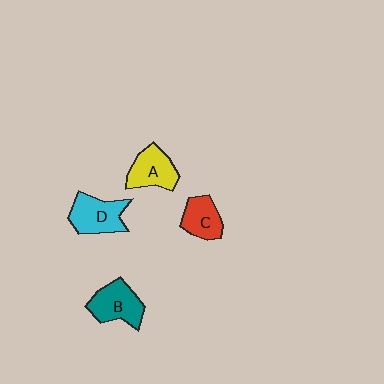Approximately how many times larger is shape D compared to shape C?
Approximately 1.3 times.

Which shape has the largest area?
Shape D (cyan).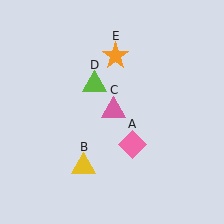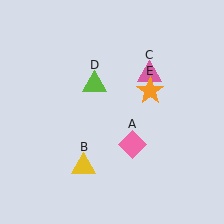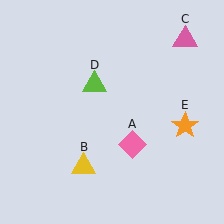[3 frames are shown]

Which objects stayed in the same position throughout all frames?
Pink diamond (object A) and yellow triangle (object B) and lime triangle (object D) remained stationary.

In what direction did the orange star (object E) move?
The orange star (object E) moved down and to the right.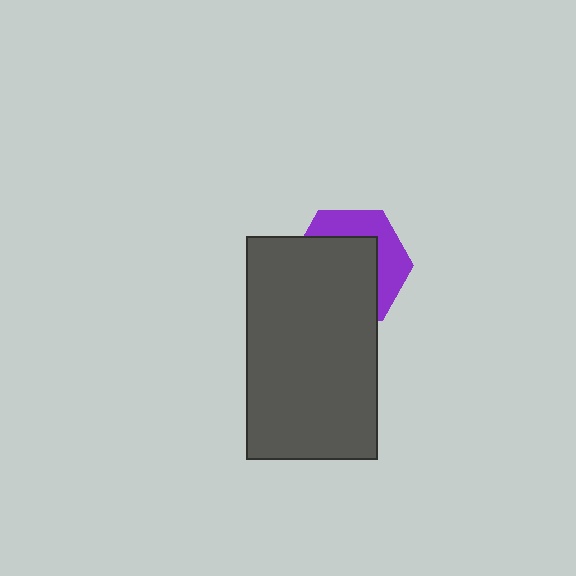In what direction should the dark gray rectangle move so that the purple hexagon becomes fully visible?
The dark gray rectangle should move toward the lower-left. That is the shortest direction to clear the overlap and leave the purple hexagon fully visible.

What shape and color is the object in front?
The object in front is a dark gray rectangle.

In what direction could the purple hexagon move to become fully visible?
The purple hexagon could move toward the upper-right. That would shift it out from behind the dark gray rectangle entirely.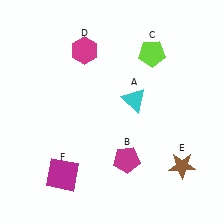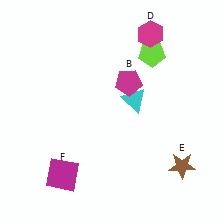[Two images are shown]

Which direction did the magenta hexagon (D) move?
The magenta hexagon (D) moved right.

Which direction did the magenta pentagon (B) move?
The magenta pentagon (B) moved up.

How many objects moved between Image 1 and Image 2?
2 objects moved between the two images.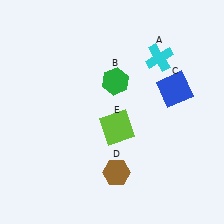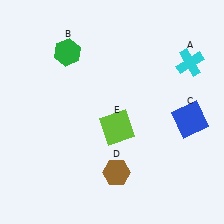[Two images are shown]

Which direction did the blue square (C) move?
The blue square (C) moved down.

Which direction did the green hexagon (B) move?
The green hexagon (B) moved left.